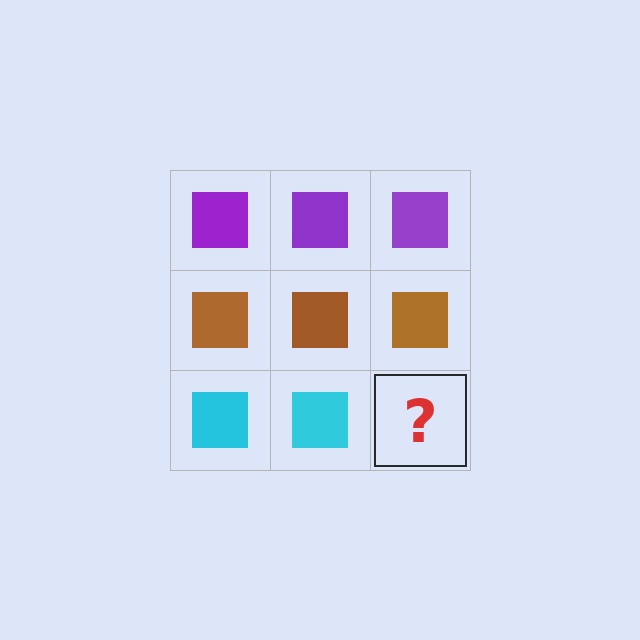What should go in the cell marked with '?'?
The missing cell should contain a cyan square.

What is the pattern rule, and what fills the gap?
The rule is that each row has a consistent color. The gap should be filled with a cyan square.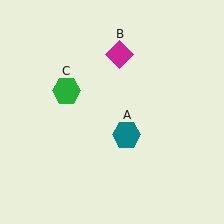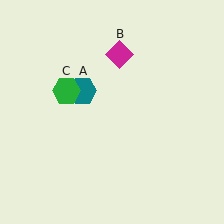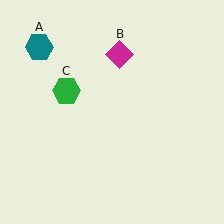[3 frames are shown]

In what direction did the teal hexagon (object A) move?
The teal hexagon (object A) moved up and to the left.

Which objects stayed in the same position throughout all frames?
Magenta diamond (object B) and green hexagon (object C) remained stationary.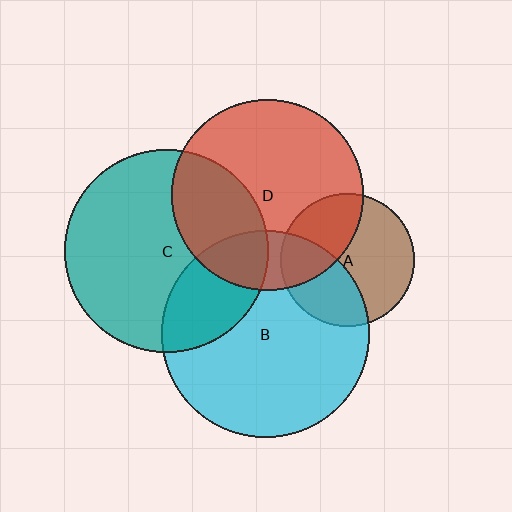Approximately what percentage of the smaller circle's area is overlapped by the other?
Approximately 30%.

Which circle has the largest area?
Circle B (cyan).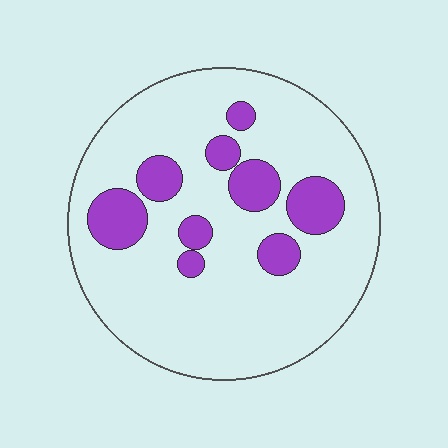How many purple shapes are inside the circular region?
9.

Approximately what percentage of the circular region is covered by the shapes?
Approximately 20%.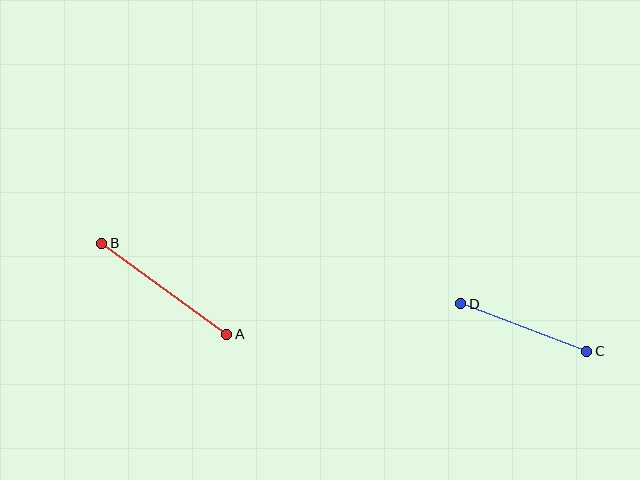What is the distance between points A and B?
The distance is approximately 155 pixels.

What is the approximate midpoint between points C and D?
The midpoint is at approximately (524, 327) pixels.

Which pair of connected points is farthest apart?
Points A and B are farthest apart.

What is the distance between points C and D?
The distance is approximately 135 pixels.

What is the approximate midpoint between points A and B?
The midpoint is at approximately (164, 289) pixels.